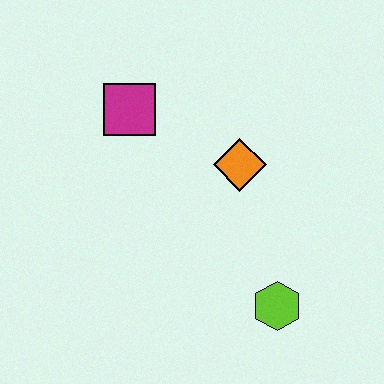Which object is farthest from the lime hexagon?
The magenta square is farthest from the lime hexagon.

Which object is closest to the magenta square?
The orange diamond is closest to the magenta square.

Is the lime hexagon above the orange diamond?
No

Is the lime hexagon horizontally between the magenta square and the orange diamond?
No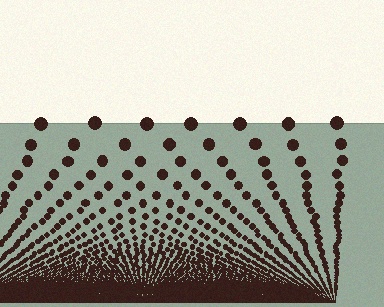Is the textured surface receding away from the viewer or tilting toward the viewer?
The surface appears to tilt toward the viewer. Texture elements get larger and sparser toward the top.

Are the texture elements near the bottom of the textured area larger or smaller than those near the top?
Smaller. The gradient is inverted — elements near the bottom are smaller and denser.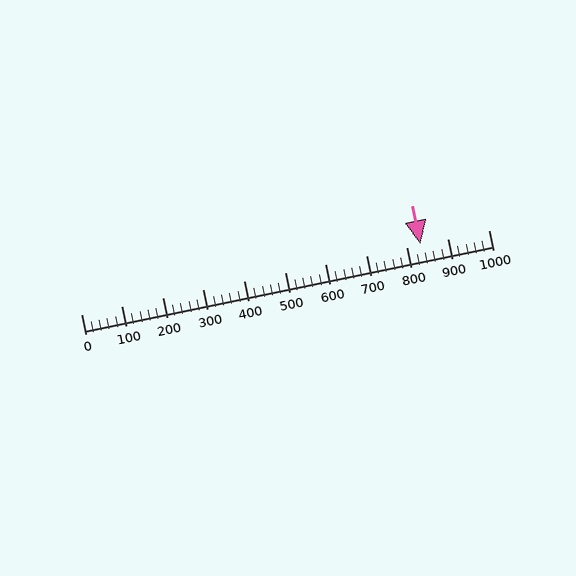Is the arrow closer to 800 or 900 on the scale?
The arrow is closer to 800.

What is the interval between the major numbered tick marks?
The major tick marks are spaced 100 units apart.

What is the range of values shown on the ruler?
The ruler shows values from 0 to 1000.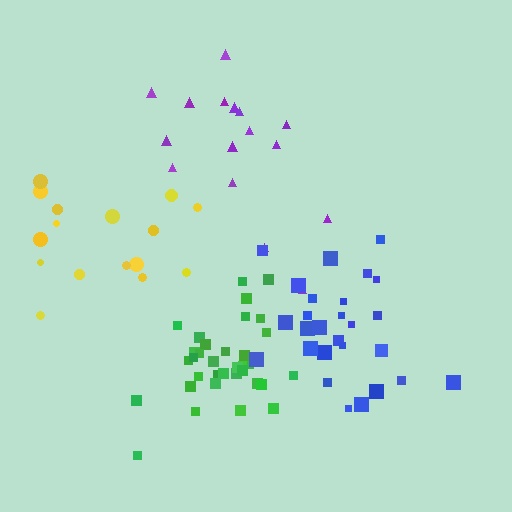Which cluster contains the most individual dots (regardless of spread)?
Green (34).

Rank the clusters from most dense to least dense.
green, blue, yellow, purple.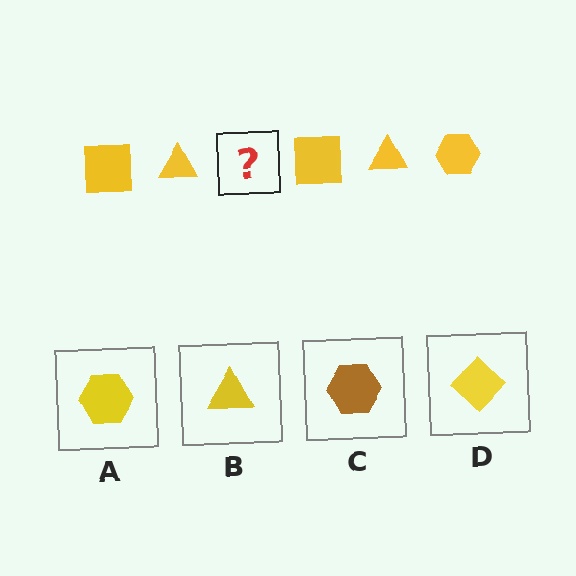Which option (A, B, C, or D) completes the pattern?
A.